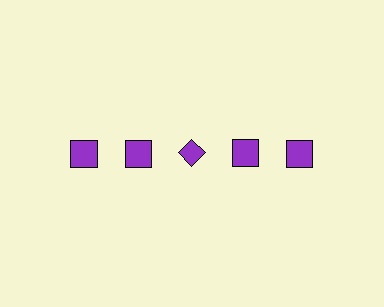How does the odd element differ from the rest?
It has a different shape: diamond instead of square.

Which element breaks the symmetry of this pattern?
The purple diamond in the top row, center column breaks the symmetry. All other shapes are purple squares.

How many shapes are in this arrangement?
There are 5 shapes arranged in a grid pattern.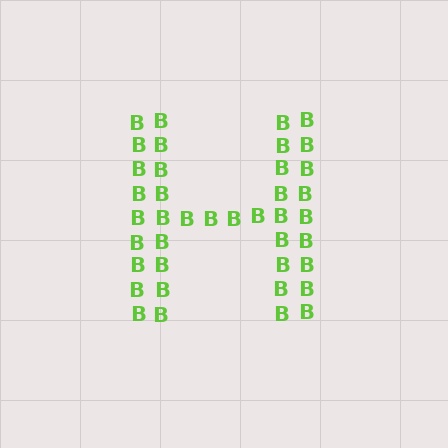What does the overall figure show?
The overall figure shows the letter H.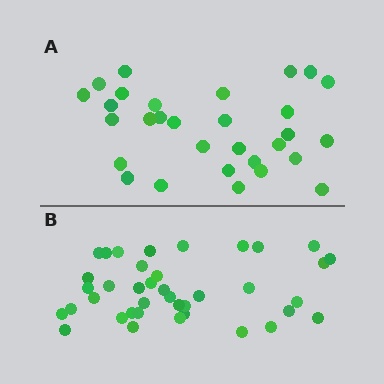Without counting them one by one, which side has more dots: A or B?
Region B (the bottom region) has more dots.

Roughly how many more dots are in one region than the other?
Region B has roughly 8 or so more dots than region A.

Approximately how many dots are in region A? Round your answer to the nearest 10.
About 30 dots.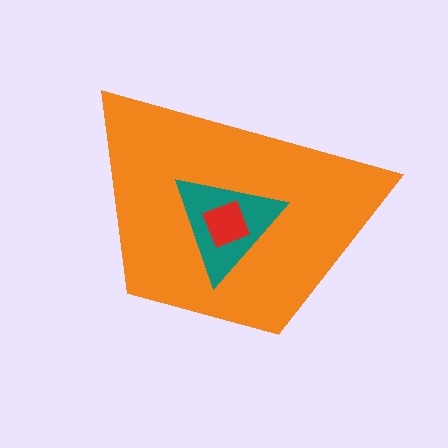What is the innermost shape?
The red square.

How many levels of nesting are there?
3.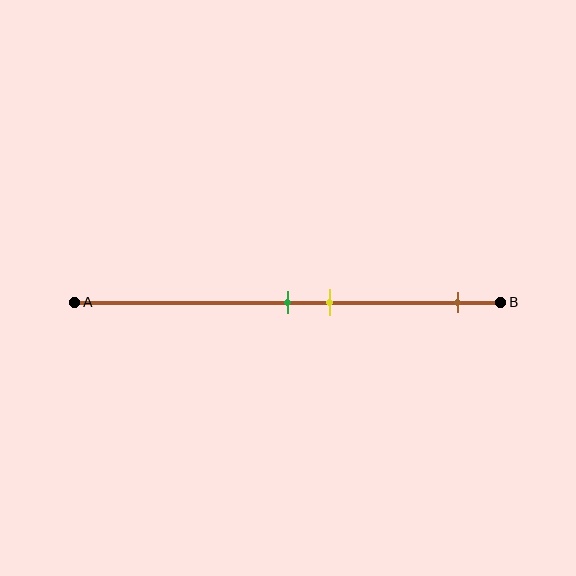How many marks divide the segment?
There are 3 marks dividing the segment.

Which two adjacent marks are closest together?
The green and yellow marks are the closest adjacent pair.